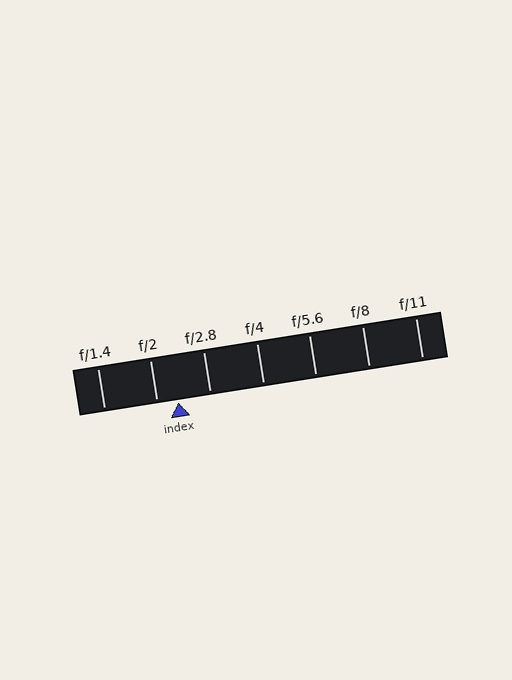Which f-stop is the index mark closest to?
The index mark is closest to f/2.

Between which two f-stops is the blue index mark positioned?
The index mark is between f/2 and f/2.8.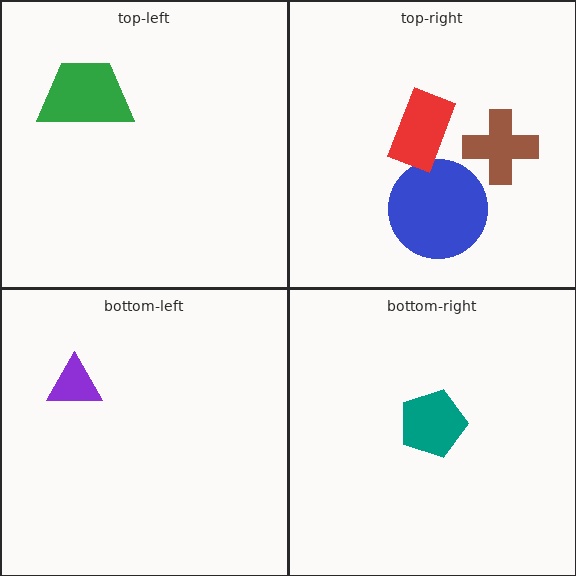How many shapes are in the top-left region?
1.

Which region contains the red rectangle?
The top-right region.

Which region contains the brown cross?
The top-right region.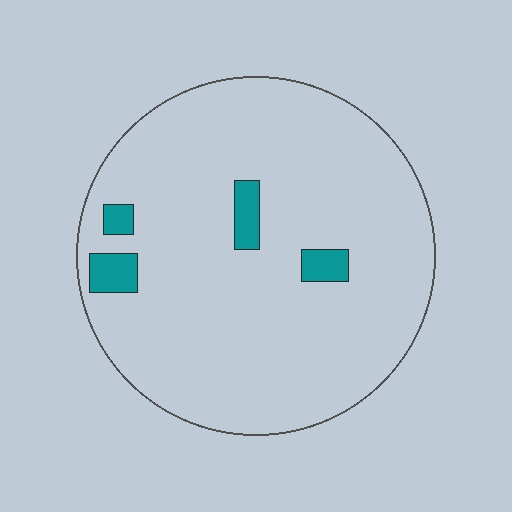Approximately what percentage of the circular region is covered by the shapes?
Approximately 5%.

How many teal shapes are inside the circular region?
4.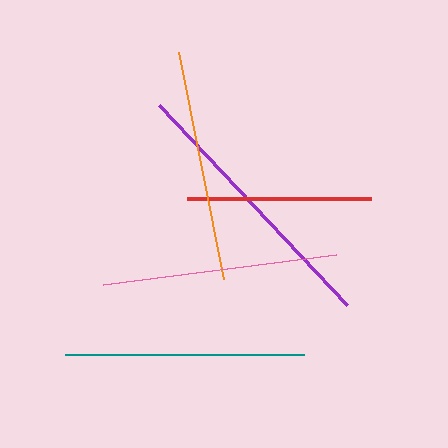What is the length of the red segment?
The red segment is approximately 184 pixels long.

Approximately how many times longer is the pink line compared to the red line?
The pink line is approximately 1.3 times the length of the red line.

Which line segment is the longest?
The purple line is the longest at approximately 274 pixels.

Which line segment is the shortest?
The red line is the shortest at approximately 184 pixels.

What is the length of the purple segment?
The purple segment is approximately 274 pixels long.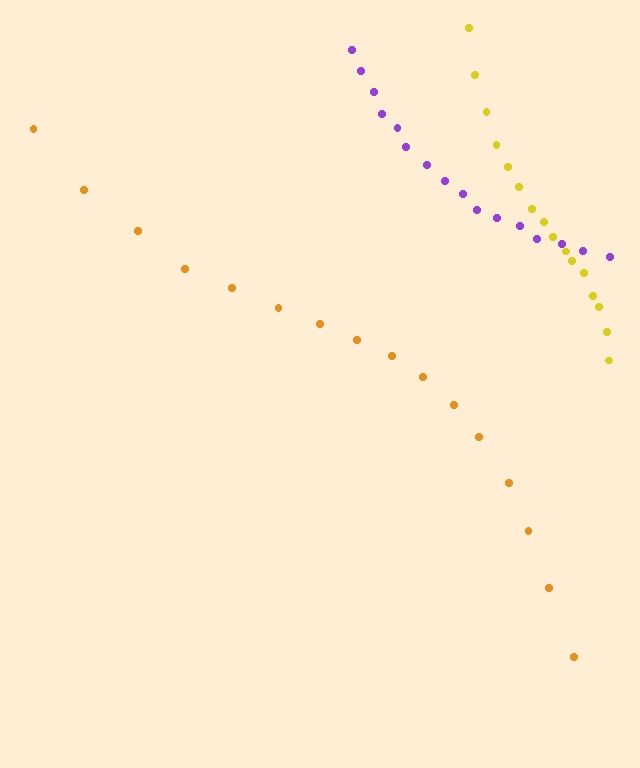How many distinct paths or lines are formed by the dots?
There are 3 distinct paths.